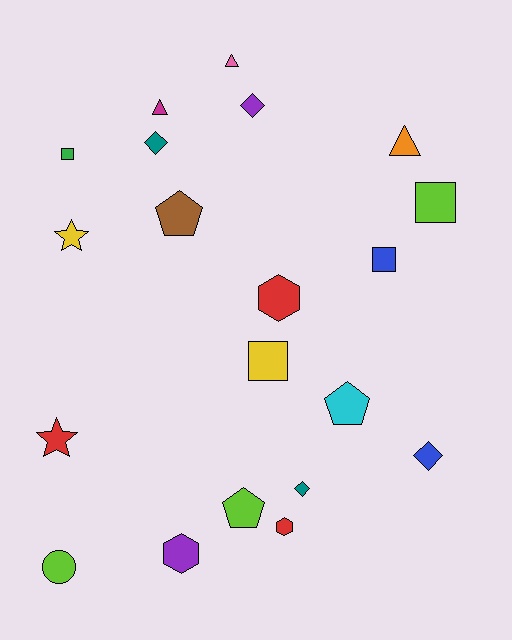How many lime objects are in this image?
There are 3 lime objects.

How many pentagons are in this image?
There are 3 pentagons.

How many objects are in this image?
There are 20 objects.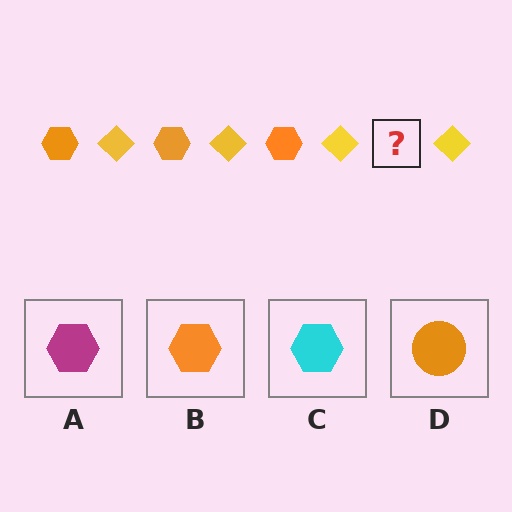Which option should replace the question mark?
Option B.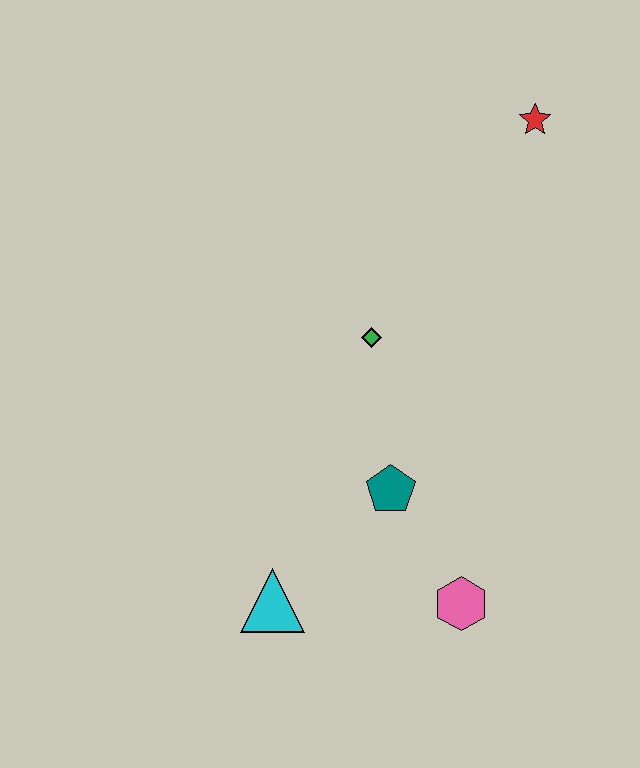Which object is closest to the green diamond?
The teal pentagon is closest to the green diamond.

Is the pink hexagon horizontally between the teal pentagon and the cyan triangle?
No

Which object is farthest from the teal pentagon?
The red star is farthest from the teal pentagon.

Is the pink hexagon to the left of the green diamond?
No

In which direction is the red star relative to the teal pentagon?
The red star is above the teal pentagon.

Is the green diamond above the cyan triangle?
Yes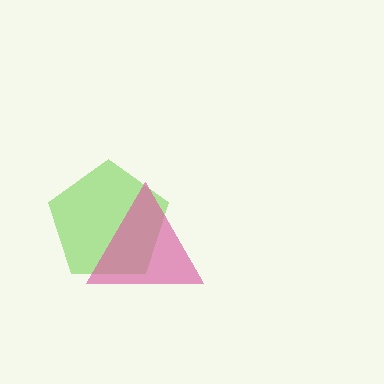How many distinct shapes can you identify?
There are 2 distinct shapes: a lime pentagon, a pink triangle.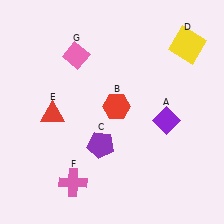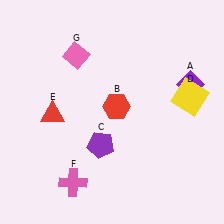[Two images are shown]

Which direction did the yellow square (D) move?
The yellow square (D) moved down.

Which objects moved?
The objects that moved are: the purple diamond (A), the yellow square (D).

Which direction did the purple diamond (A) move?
The purple diamond (A) moved up.